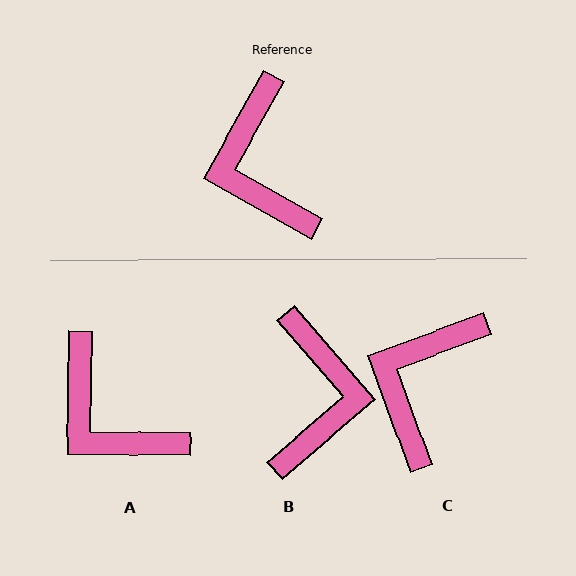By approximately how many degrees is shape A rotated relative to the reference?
Approximately 28 degrees counter-clockwise.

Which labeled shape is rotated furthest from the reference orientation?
B, about 160 degrees away.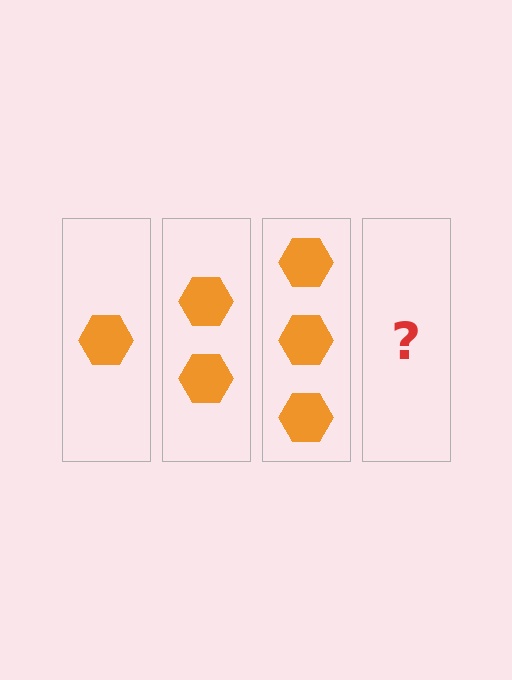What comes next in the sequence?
The next element should be 4 hexagons.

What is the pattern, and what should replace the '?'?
The pattern is that each step adds one more hexagon. The '?' should be 4 hexagons.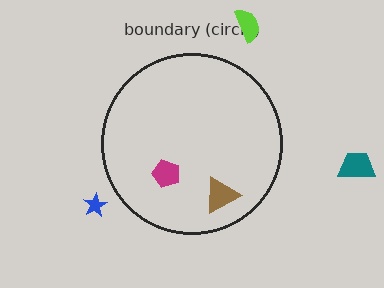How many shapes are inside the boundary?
2 inside, 3 outside.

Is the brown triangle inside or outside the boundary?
Inside.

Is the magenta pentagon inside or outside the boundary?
Inside.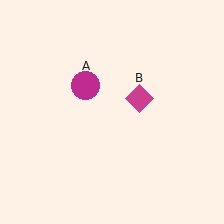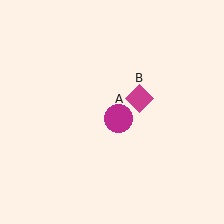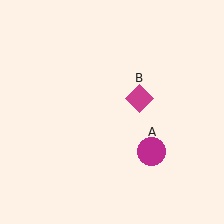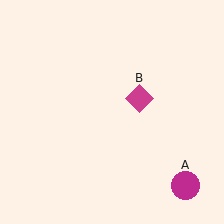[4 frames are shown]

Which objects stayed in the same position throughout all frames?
Magenta diamond (object B) remained stationary.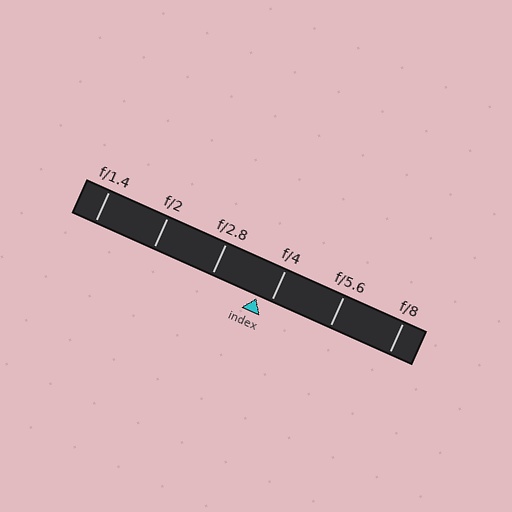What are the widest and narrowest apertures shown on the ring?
The widest aperture shown is f/1.4 and the narrowest is f/8.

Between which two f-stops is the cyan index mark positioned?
The index mark is between f/2.8 and f/4.